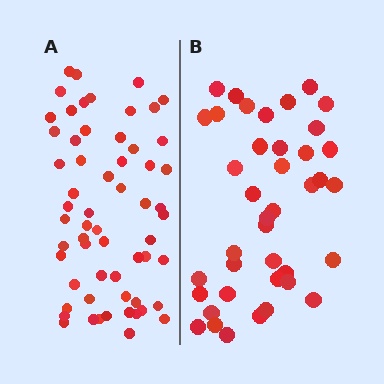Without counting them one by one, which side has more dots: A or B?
Region A (the left region) has more dots.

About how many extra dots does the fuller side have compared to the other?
Region A has approximately 20 more dots than region B.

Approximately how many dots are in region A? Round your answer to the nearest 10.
About 60 dots.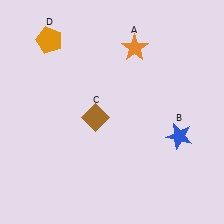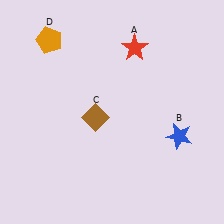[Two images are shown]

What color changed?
The star (A) changed from orange in Image 1 to red in Image 2.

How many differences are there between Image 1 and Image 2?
There is 1 difference between the two images.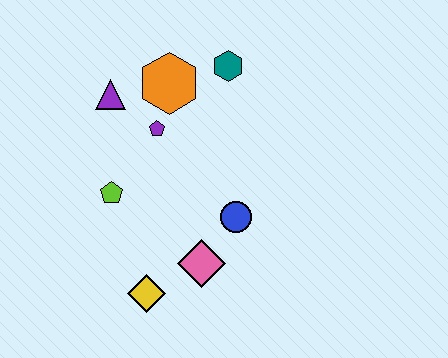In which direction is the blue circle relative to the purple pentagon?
The blue circle is below the purple pentagon.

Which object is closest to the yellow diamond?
The pink diamond is closest to the yellow diamond.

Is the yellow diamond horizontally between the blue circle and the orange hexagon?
No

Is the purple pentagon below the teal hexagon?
Yes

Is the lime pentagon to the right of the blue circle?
No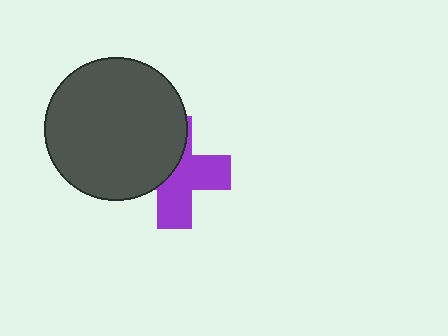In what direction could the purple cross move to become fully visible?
The purple cross could move toward the lower-right. That would shift it out from behind the dark gray circle entirely.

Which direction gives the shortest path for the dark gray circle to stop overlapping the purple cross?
Moving toward the upper-left gives the shortest separation.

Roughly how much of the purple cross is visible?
About half of it is visible (roughly 54%).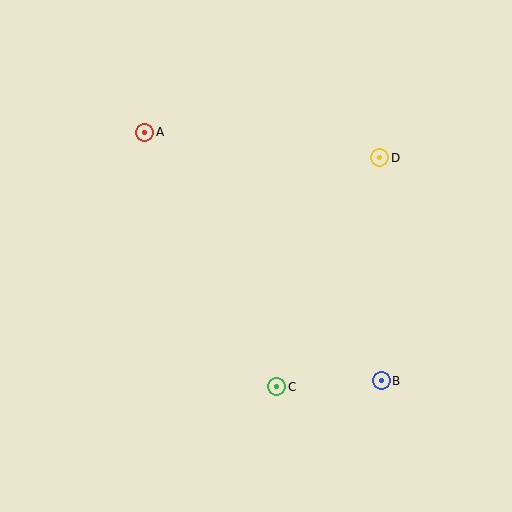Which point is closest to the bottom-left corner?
Point C is closest to the bottom-left corner.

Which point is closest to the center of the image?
Point C at (277, 387) is closest to the center.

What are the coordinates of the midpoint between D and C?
The midpoint between D and C is at (328, 272).